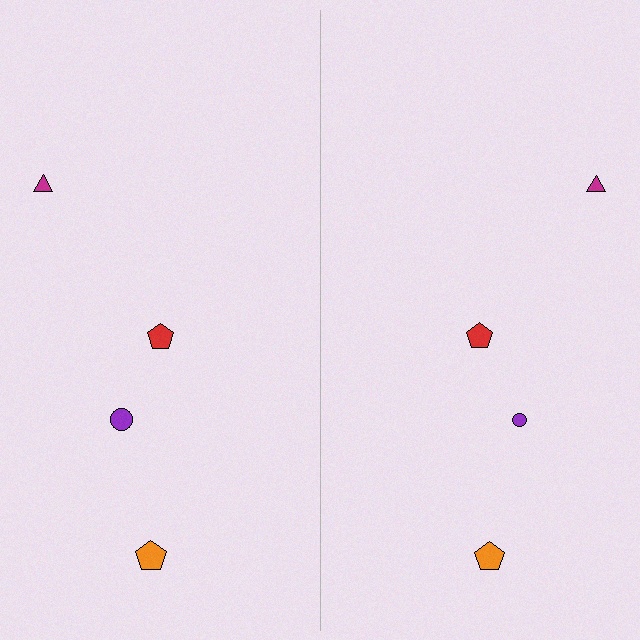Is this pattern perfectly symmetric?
No, the pattern is not perfectly symmetric. The purple circle on the right side has a different size than its mirror counterpart.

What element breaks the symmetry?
The purple circle on the right side has a different size than its mirror counterpart.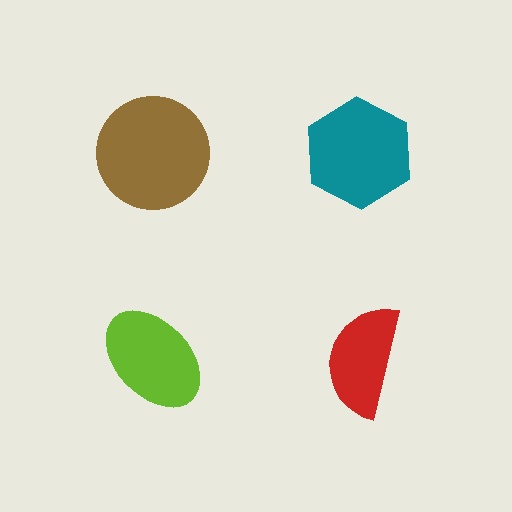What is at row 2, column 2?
A red semicircle.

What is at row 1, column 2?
A teal hexagon.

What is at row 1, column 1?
A brown circle.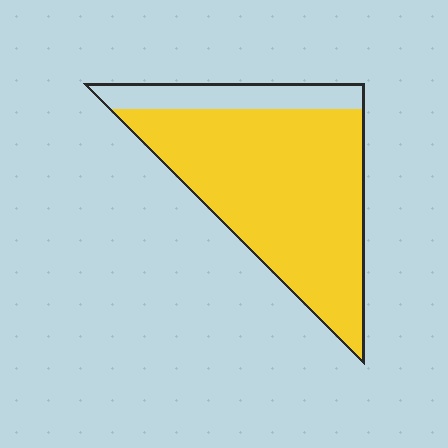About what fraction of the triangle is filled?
About five sixths (5/6).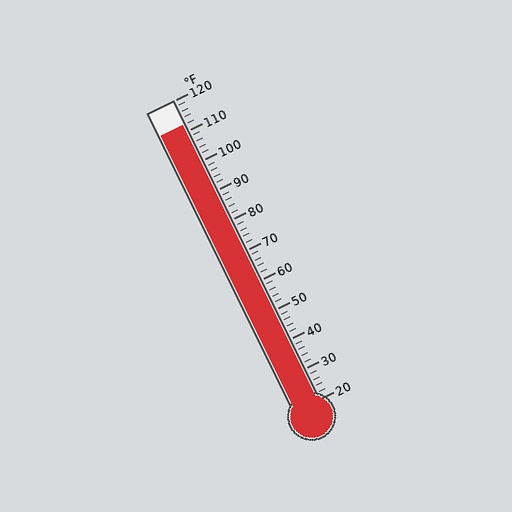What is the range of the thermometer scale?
The thermometer scale ranges from 20°F to 120°F.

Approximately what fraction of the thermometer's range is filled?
The thermometer is filled to approximately 90% of its range.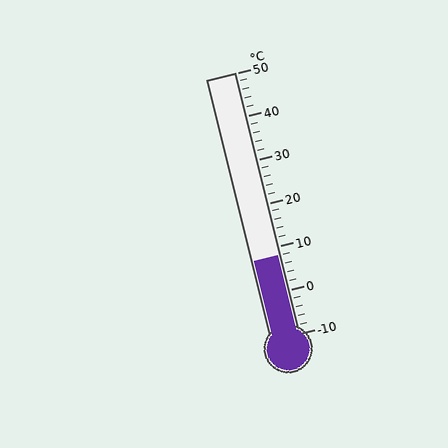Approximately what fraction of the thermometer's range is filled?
The thermometer is filled to approximately 30% of its range.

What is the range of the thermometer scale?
The thermometer scale ranges from -10°C to 50°C.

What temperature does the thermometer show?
The thermometer shows approximately 8°C.